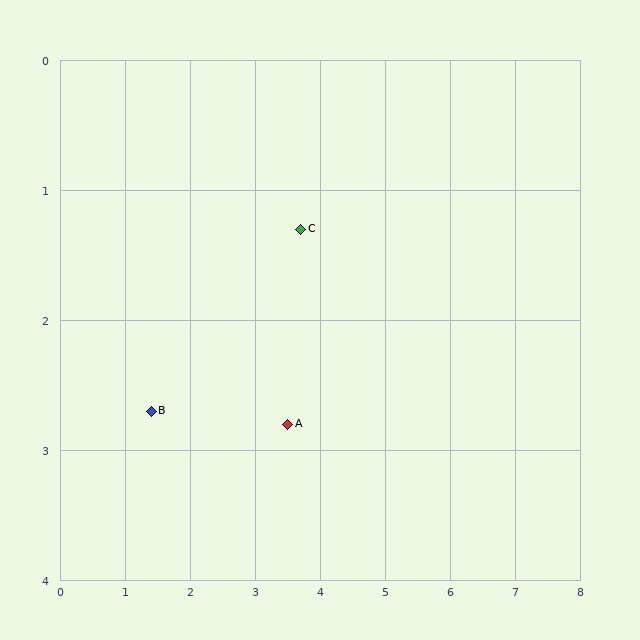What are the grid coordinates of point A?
Point A is at approximately (3.5, 2.8).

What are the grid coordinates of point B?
Point B is at approximately (1.4, 2.7).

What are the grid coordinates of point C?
Point C is at approximately (3.7, 1.3).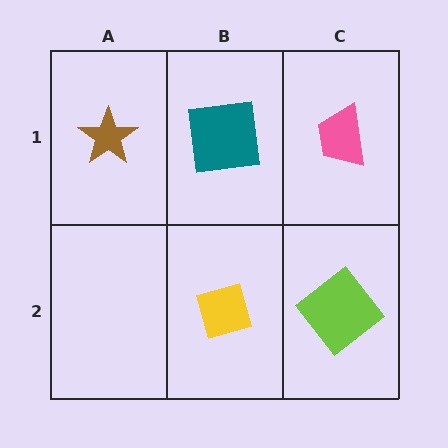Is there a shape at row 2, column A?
No, that cell is empty.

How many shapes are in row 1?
3 shapes.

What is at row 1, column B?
A teal square.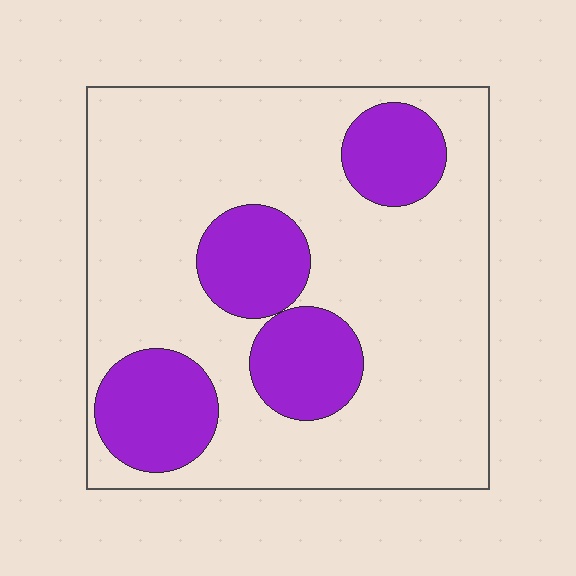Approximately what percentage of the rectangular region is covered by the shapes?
Approximately 25%.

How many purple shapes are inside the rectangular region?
4.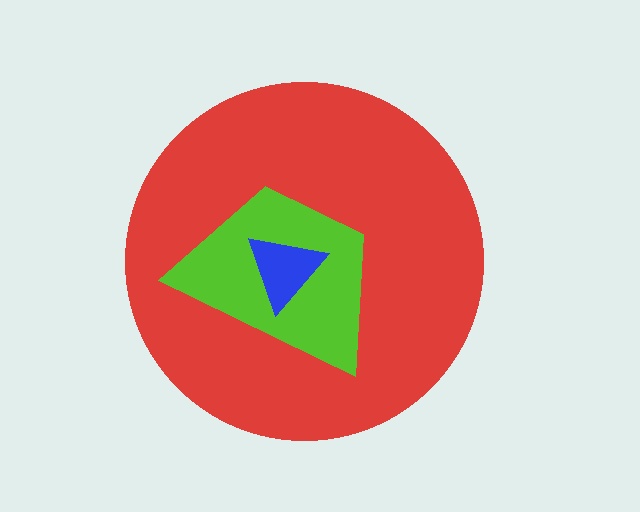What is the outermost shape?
The red circle.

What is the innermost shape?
The blue triangle.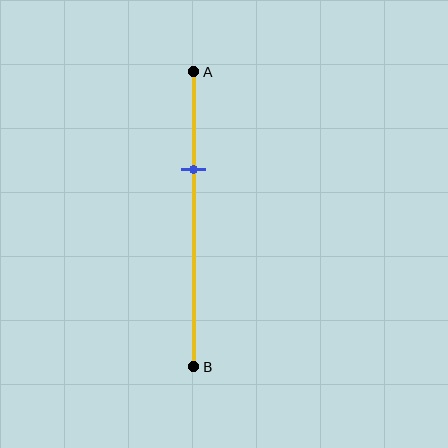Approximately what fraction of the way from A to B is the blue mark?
The blue mark is approximately 35% of the way from A to B.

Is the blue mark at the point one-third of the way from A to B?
Yes, the mark is approximately at the one-third point.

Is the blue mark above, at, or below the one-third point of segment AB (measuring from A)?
The blue mark is approximately at the one-third point of segment AB.